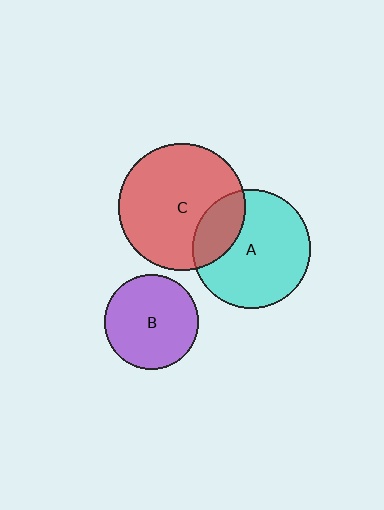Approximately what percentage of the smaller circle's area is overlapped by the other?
Approximately 25%.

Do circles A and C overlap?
Yes.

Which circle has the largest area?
Circle C (red).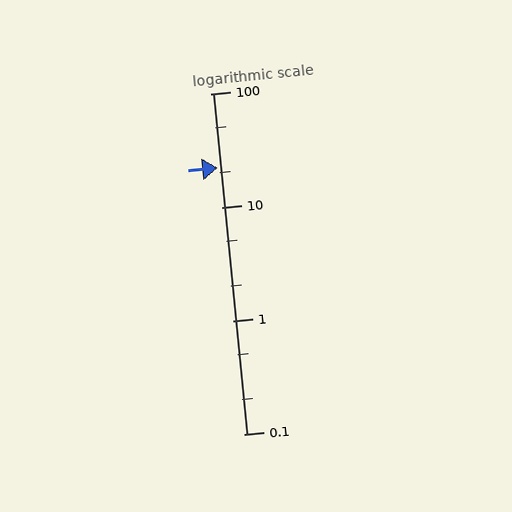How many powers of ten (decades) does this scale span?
The scale spans 3 decades, from 0.1 to 100.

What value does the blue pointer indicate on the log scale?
The pointer indicates approximately 22.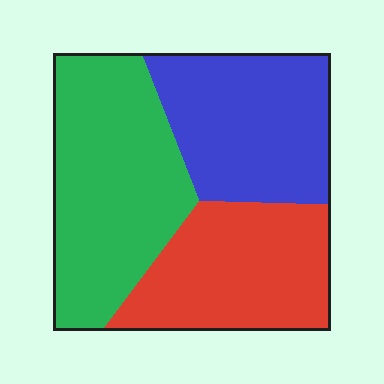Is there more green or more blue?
Green.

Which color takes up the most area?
Green, at roughly 40%.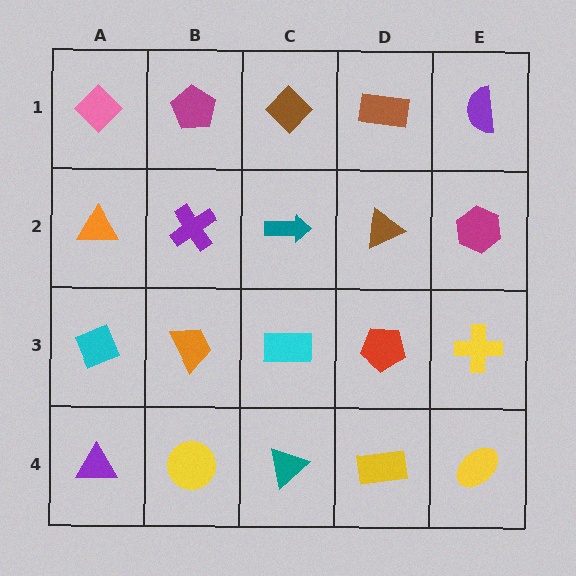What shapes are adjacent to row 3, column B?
A purple cross (row 2, column B), a yellow circle (row 4, column B), a cyan diamond (row 3, column A), a cyan rectangle (row 3, column C).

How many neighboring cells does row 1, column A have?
2.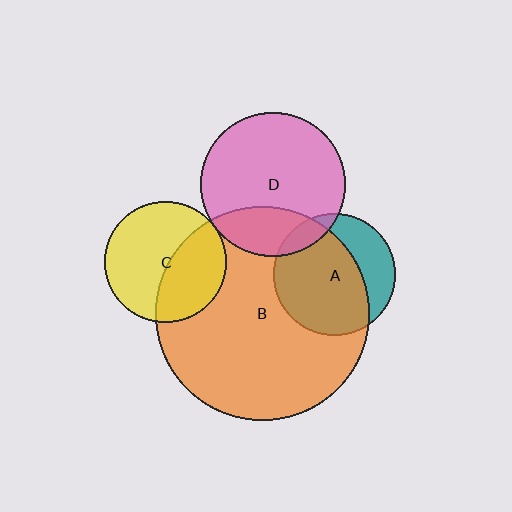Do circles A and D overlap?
Yes.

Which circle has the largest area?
Circle B (orange).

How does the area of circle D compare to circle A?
Approximately 1.4 times.